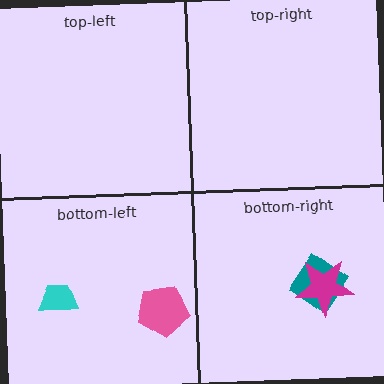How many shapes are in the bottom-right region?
2.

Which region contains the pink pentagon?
The bottom-left region.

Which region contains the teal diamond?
The bottom-right region.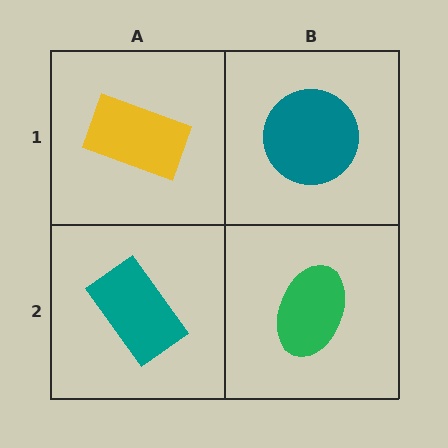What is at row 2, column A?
A teal rectangle.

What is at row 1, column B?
A teal circle.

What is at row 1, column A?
A yellow rectangle.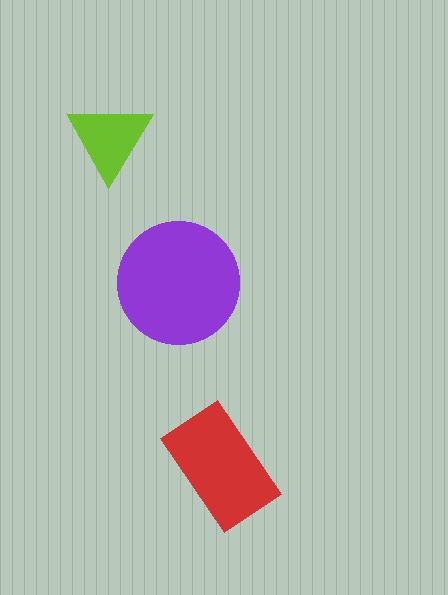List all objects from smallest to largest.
The lime triangle, the red rectangle, the purple circle.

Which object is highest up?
The lime triangle is topmost.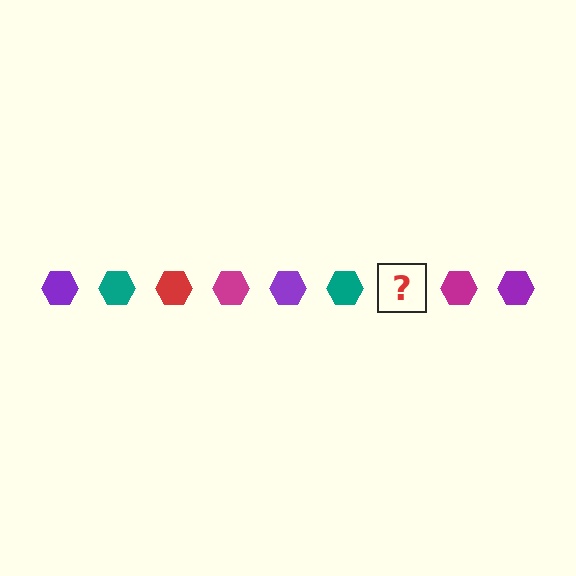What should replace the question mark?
The question mark should be replaced with a red hexagon.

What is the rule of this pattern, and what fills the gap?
The rule is that the pattern cycles through purple, teal, red, magenta hexagons. The gap should be filled with a red hexagon.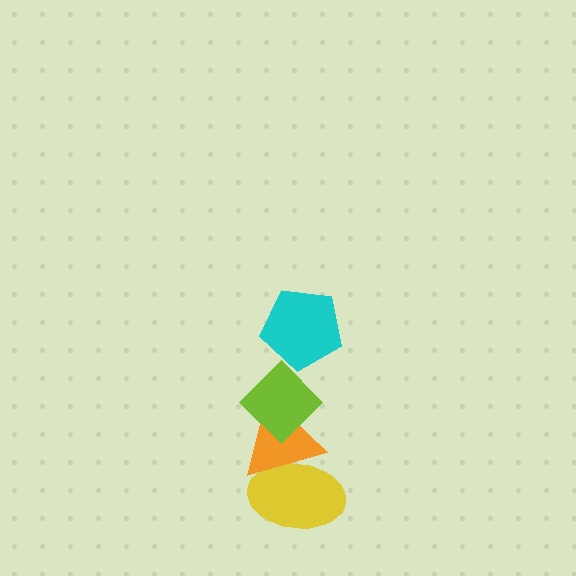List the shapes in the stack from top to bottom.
From top to bottom: the cyan pentagon, the lime diamond, the orange triangle, the yellow ellipse.